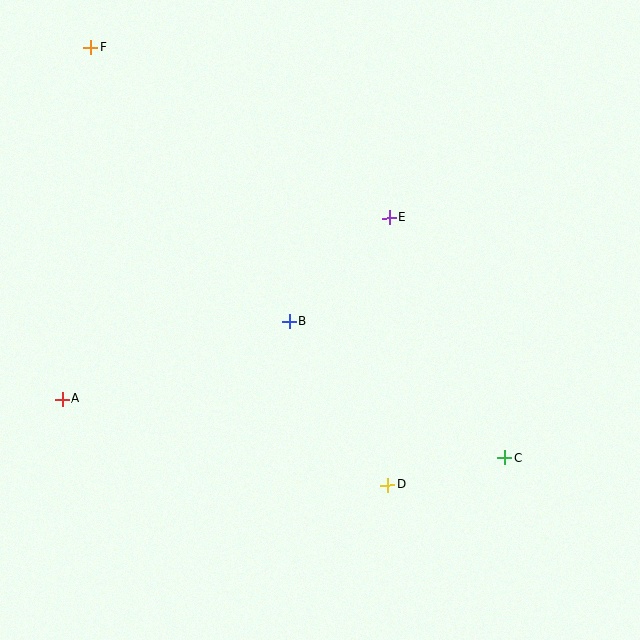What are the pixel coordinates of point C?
Point C is at (505, 458).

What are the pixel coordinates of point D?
Point D is at (388, 485).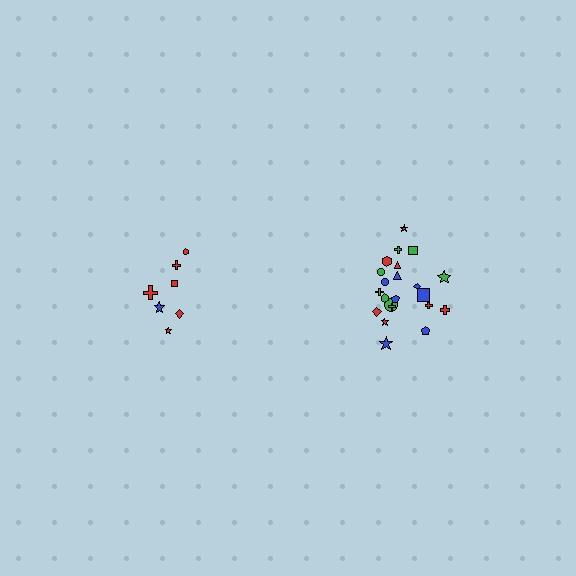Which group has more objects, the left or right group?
The right group.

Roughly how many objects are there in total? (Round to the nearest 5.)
Roughly 30 objects in total.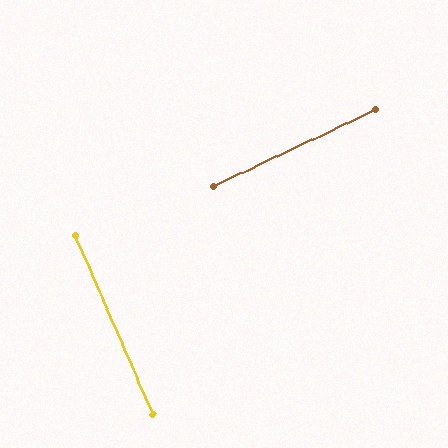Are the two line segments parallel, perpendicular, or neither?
Perpendicular — they meet at approximately 88°.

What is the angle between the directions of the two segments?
Approximately 88 degrees.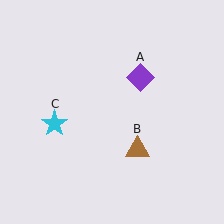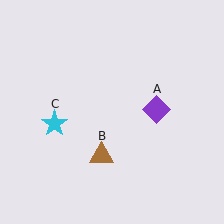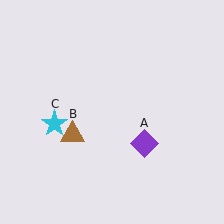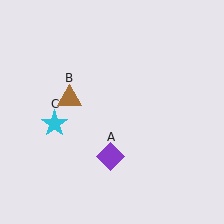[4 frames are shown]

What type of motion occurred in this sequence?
The purple diamond (object A), brown triangle (object B) rotated clockwise around the center of the scene.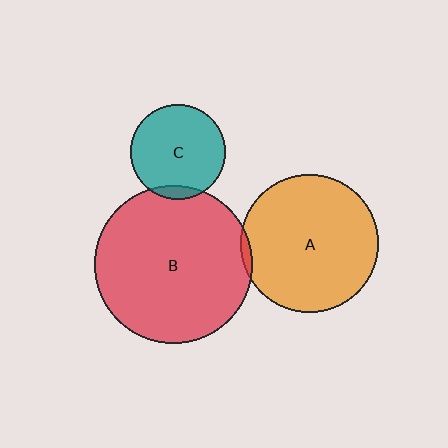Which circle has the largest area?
Circle B (red).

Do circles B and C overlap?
Yes.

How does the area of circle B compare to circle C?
Approximately 2.8 times.